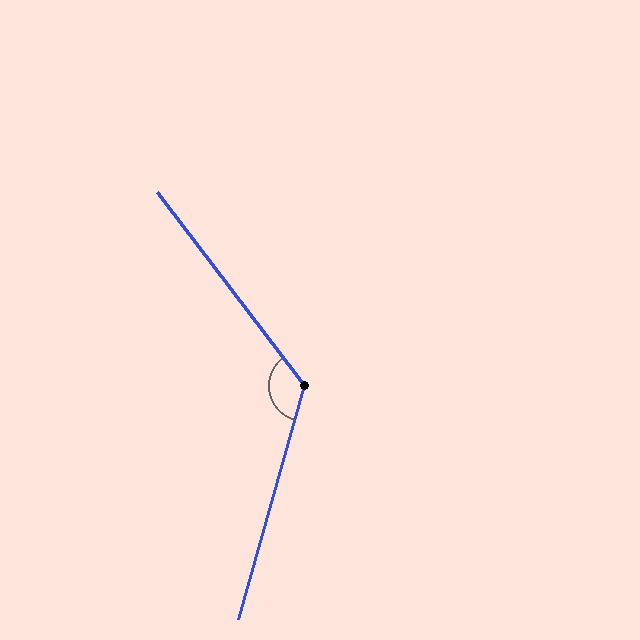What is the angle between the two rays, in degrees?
Approximately 127 degrees.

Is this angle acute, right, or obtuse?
It is obtuse.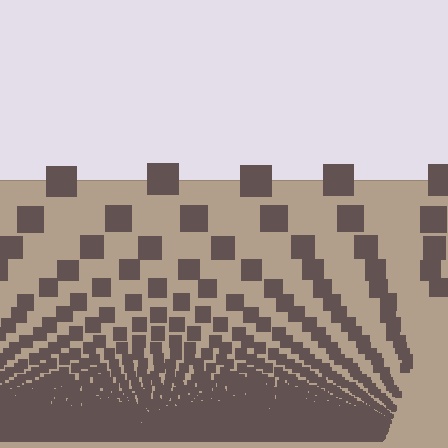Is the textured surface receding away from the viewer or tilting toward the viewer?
The surface appears to tilt toward the viewer. Texture elements get larger and sparser toward the top.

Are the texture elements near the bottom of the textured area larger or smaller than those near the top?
Smaller. The gradient is inverted — elements near the bottom are smaller and denser.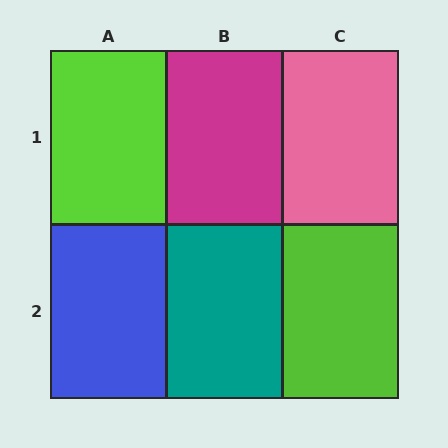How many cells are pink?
1 cell is pink.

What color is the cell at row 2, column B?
Teal.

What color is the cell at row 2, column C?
Lime.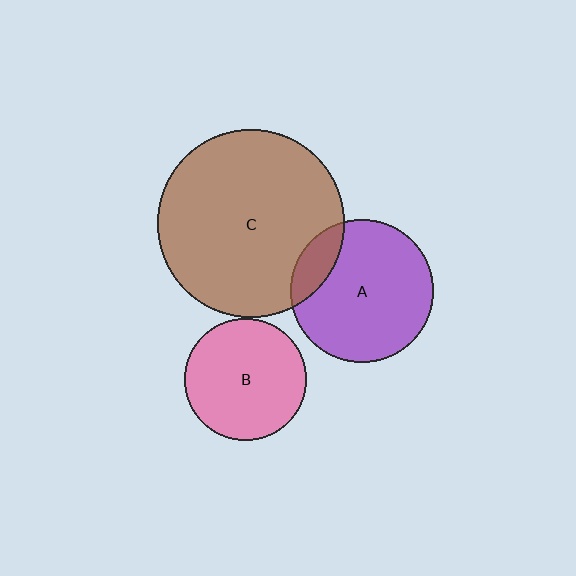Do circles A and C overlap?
Yes.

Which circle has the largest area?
Circle C (brown).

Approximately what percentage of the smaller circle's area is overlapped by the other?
Approximately 15%.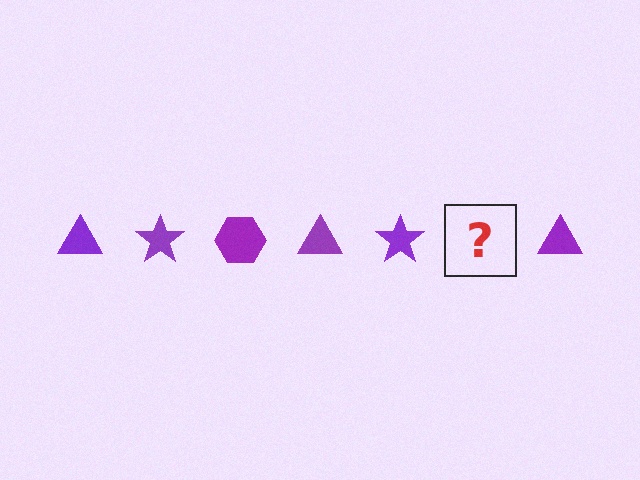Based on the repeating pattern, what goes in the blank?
The blank should be a purple hexagon.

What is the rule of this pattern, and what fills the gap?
The rule is that the pattern cycles through triangle, star, hexagon shapes in purple. The gap should be filled with a purple hexagon.